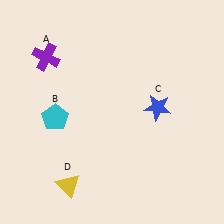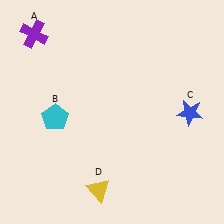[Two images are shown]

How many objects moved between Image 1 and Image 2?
3 objects moved between the two images.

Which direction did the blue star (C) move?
The blue star (C) moved right.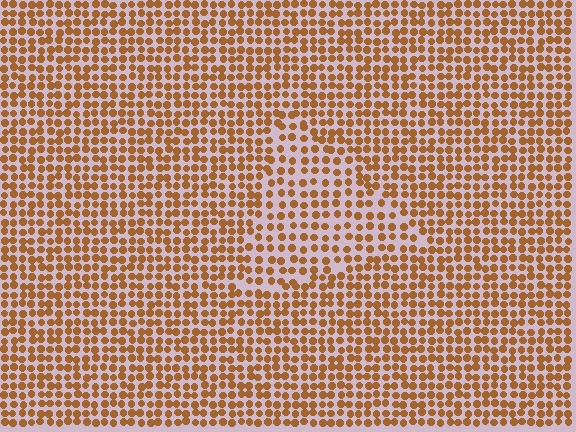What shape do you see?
I see a triangle.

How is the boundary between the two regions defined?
The boundary is defined by a change in element density (approximately 1.5x ratio). All elements are the same color, size, and shape.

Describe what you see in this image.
The image contains small brown elements arranged at two different densities. A triangle-shaped region is visible where the elements are less densely packed than the surrounding area.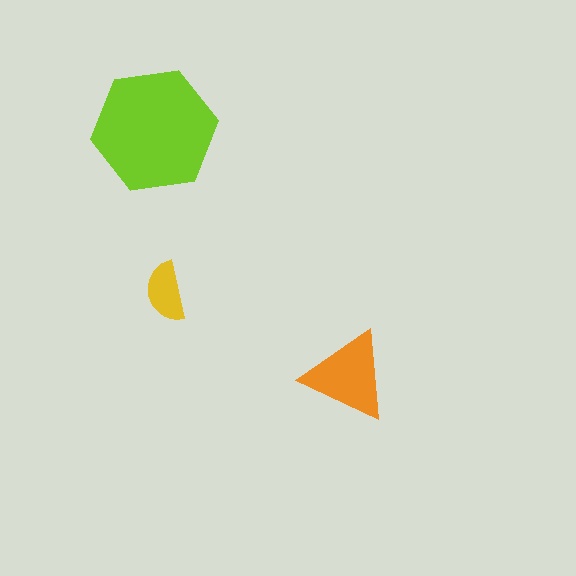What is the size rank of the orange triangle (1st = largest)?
2nd.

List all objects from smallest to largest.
The yellow semicircle, the orange triangle, the lime hexagon.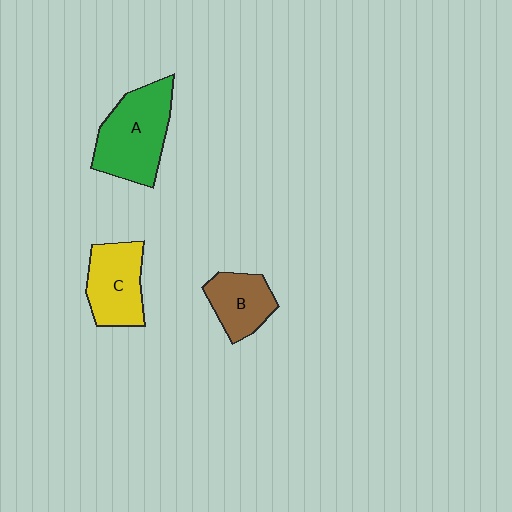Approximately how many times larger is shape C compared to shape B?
Approximately 1.3 times.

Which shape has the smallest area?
Shape B (brown).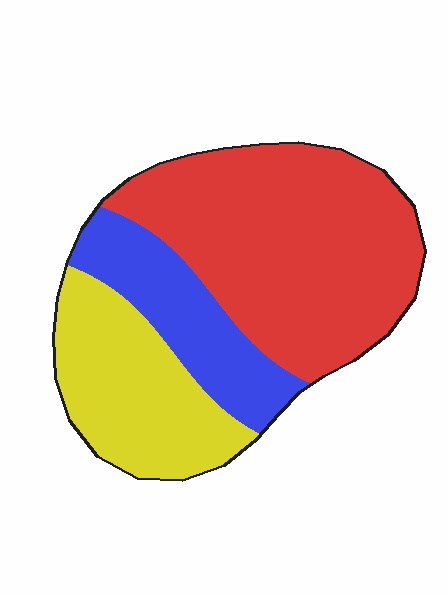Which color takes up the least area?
Blue, at roughly 20%.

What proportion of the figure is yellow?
Yellow covers about 25% of the figure.